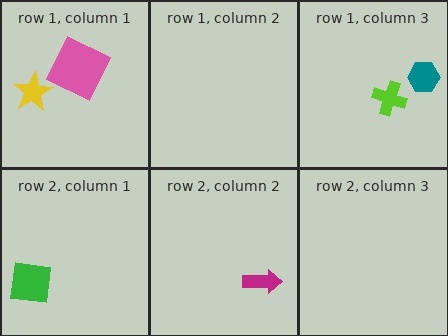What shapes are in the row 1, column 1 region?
The pink square, the yellow star.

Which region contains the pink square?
The row 1, column 1 region.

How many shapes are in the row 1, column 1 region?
2.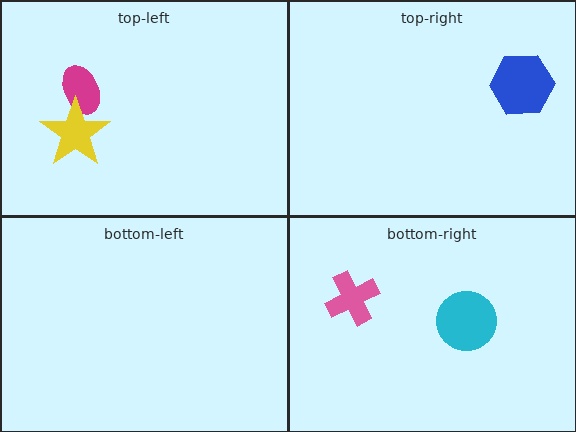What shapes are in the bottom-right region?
The cyan circle, the pink cross.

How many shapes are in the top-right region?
1.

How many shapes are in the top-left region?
2.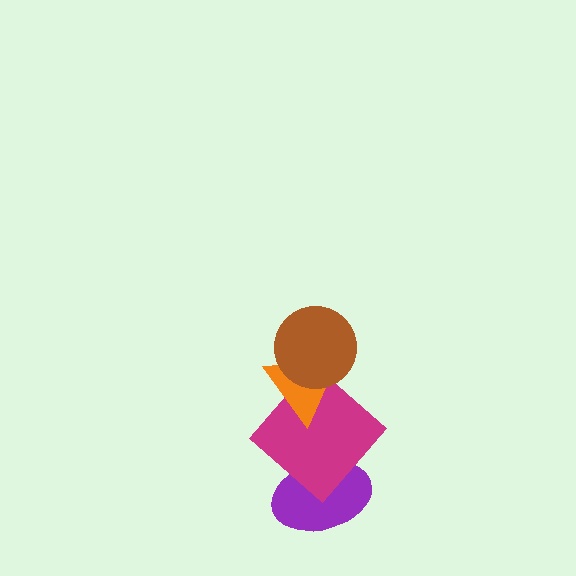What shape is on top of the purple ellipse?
The magenta diamond is on top of the purple ellipse.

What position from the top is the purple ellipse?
The purple ellipse is 4th from the top.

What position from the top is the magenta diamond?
The magenta diamond is 3rd from the top.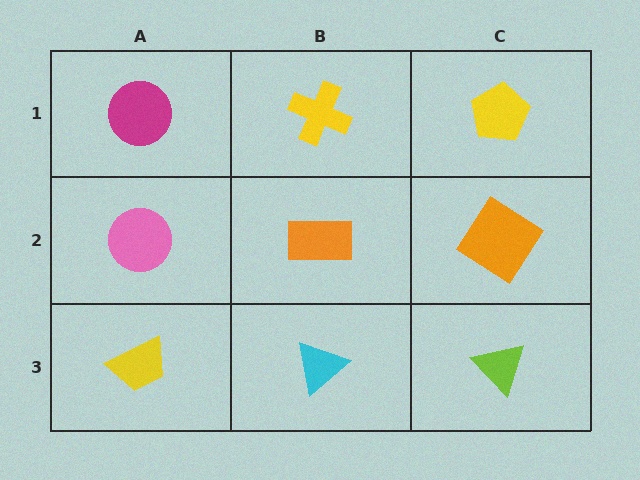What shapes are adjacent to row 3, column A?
A pink circle (row 2, column A), a cyan triangle (row 3, column B).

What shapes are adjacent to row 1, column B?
An orange rectangle (row 2, column B), a magenta circle (row 1, column A), a yellow pentagon (row 1, column C).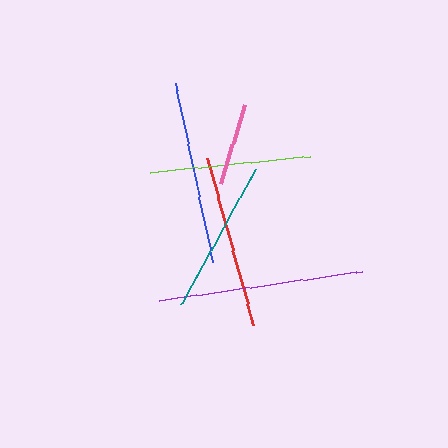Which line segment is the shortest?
The pink line is the shortest at approximately 82 pixels.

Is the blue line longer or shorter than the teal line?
The blue line is longer than the teal line.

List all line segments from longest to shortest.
From longest to shortest: purple, blue, red, lime, teal, pink.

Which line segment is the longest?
The purple line is the longest at approximately 206 pixels.